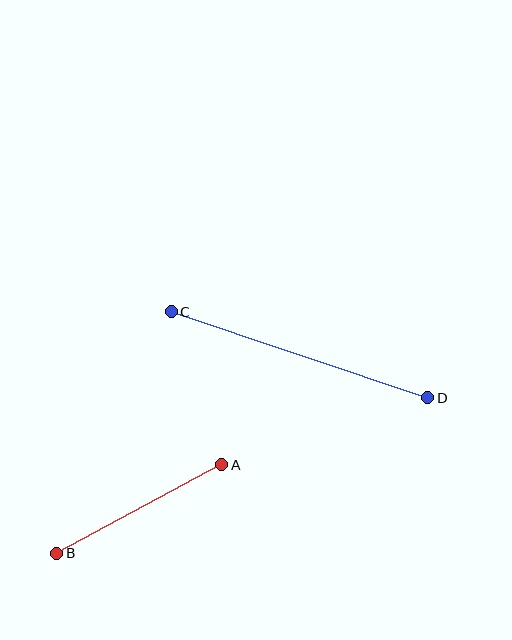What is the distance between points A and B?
The distance is approximately 188 pixels.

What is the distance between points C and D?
The distance is approximately 271 pixels.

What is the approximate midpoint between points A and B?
The midpoint is at approximately (139, 509) pixels.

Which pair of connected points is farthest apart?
Points C and D are farthest apart.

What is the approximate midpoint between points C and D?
The midpoint is at approximately (300, 355) pixels.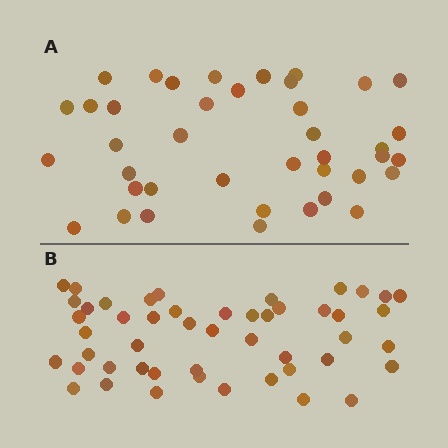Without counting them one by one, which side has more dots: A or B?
Region B (the bottom region) has more dots.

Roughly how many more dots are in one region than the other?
Region B has roughly 8 or so more dots than region A.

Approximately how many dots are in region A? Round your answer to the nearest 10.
About 40 dots.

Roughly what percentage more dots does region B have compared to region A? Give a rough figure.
About 20% more.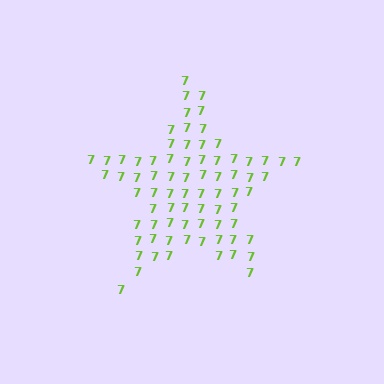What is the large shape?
The large shape is a star.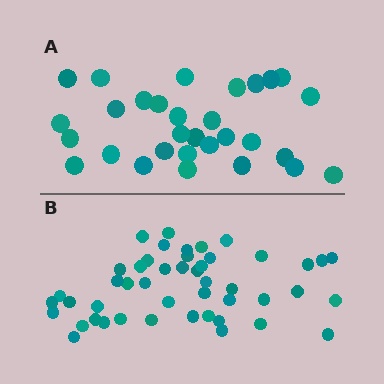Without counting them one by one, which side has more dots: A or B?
Region B (the bottom region) has more dots.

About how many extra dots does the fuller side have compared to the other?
Region B has approximately 15 more dots than region A.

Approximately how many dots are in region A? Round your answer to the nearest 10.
About 30 dots.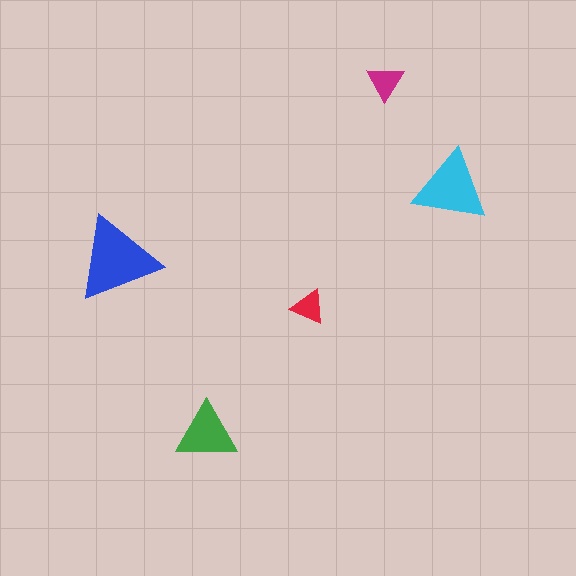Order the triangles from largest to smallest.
the blue one, the cyan one, the green one, the magenta one, the red one.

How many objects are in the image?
There are 5 objects in the image.